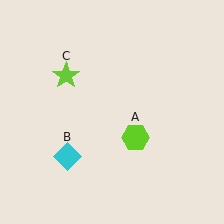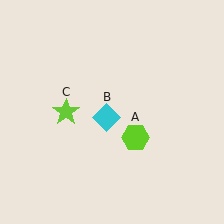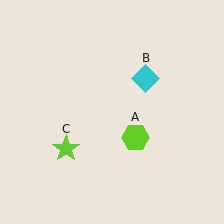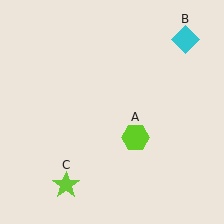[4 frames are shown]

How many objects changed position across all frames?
2 objects changed position: cyan diamond (object B), lime star (object C).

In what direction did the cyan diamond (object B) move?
The cyan diamond (object B) moved up and to the right.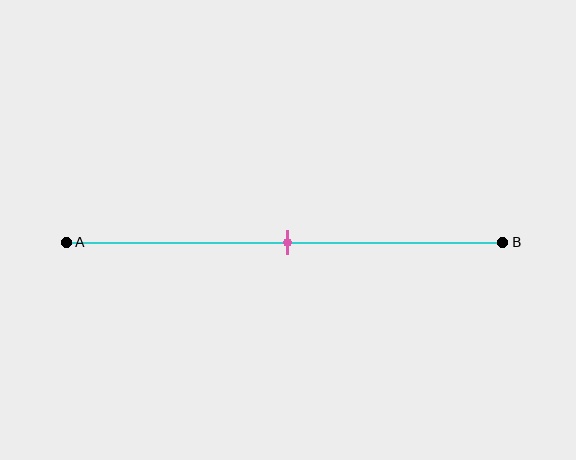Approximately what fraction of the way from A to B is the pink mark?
The pink mark is approximately 50% of the way from A to B.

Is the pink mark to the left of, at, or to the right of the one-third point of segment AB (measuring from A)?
The pink mark is to the right of the one-third point of segment AB.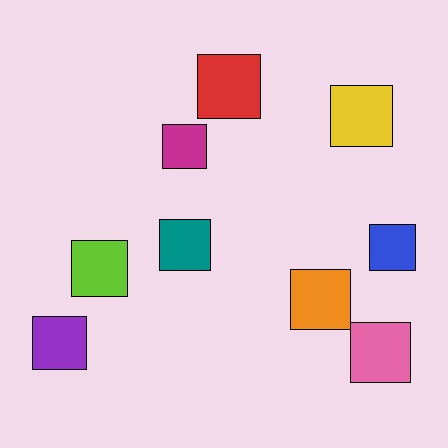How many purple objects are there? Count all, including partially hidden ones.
There is 1 purple object.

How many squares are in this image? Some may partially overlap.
There are 9 squares.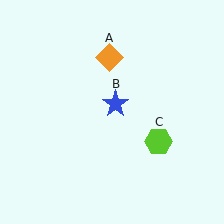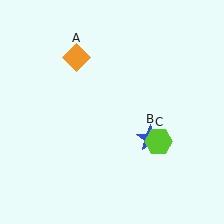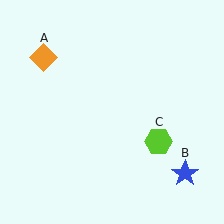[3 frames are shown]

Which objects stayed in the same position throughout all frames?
Lime hexagon (object C) remained stationary.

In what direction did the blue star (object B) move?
The blue star (object B) moved down and to the right.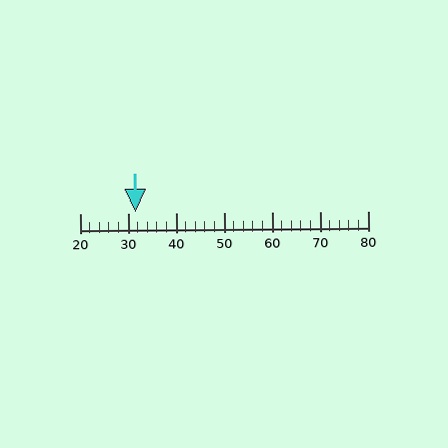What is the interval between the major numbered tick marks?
The major tick marks are spaced 10 units apart.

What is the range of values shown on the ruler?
The ruler shows values from 20 to 80.